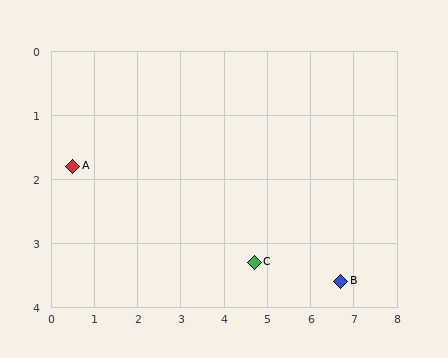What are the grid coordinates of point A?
Point A is at approximately (0.5, 1.8).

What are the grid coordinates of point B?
Point B is at approximately (6.7, 3.6).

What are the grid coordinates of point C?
Point C is at approximately (4.7, 3.3).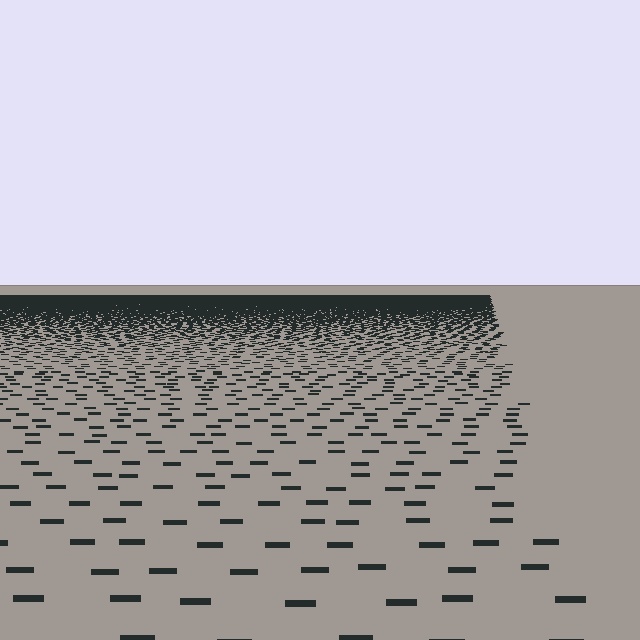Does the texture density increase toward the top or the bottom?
Density increases toward the top.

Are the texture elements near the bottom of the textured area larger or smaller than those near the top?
Larger. Near the bottom, elements are closer to the viewer and appear at a bigger on-screen size.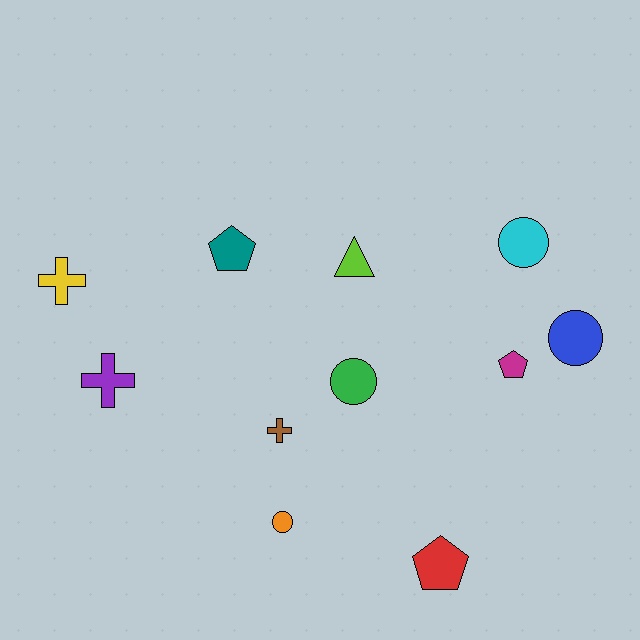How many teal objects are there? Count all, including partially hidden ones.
There is 1 teal object.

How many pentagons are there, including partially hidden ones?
There are 3 pentagons.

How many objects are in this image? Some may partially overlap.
There are 11 objects.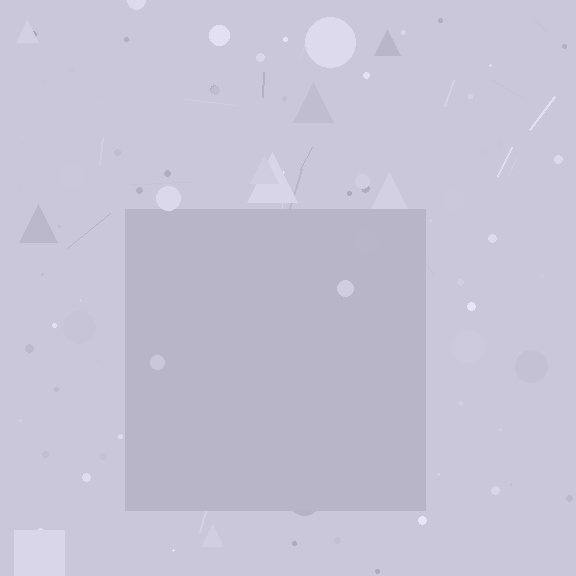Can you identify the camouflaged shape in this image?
The camouflaged shape is a square.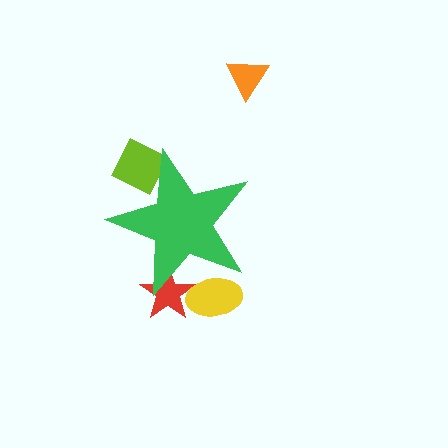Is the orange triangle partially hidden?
No, the orange triangle is fully visible.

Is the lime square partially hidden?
Yes, the lime square is partially hidden behind the green star.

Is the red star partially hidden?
Yes, the red star is partially hidden behind the green star.